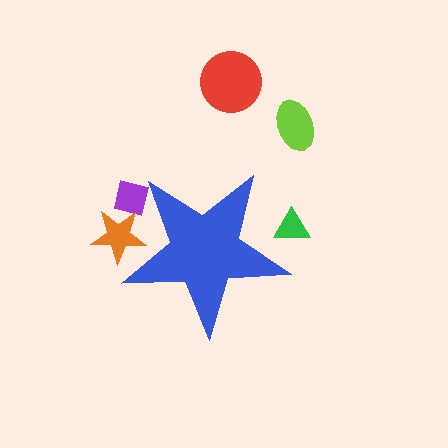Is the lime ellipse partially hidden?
No, the lime ellipse is fully visible.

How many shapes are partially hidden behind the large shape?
3 shapes are partially hidden.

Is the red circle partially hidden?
No, the red circle is fully visible.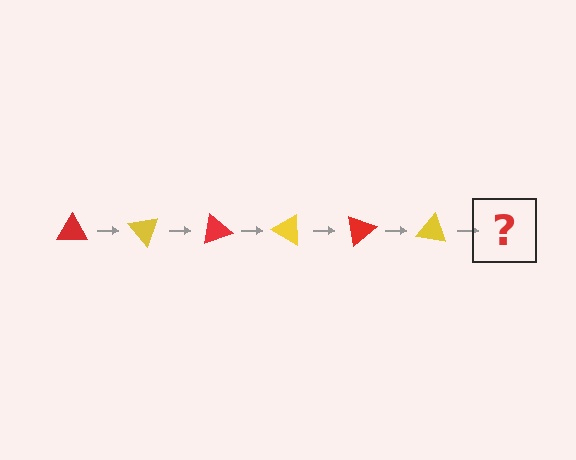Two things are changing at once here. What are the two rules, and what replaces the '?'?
The two rules are that it rotates 50 degrees each step and the color cycles through red and yellow. The '?' should be a red triangle, rotated 300 degrees from the start.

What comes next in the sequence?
The next element should be a red triangle, rotated 300 degrees from the start.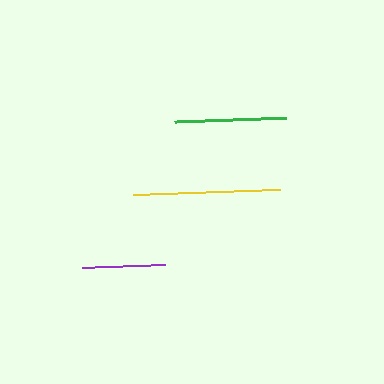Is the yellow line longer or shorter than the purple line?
The yellow line is longer than the purple line.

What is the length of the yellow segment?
The yellow segment is approximately 147 pixels long.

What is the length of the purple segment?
The purple segment is approximately 82 pixels long.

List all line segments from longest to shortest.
From longest to shortest: yellow, green, purple.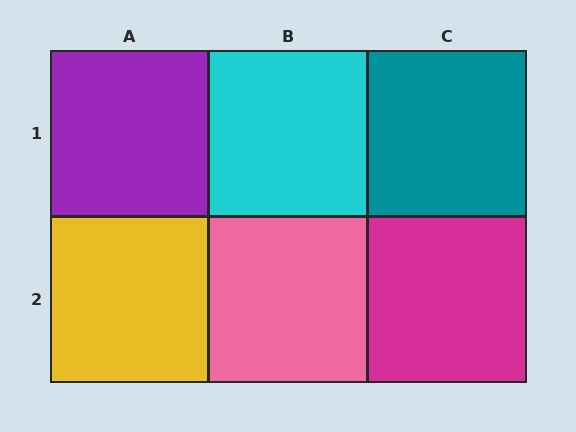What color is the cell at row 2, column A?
Yellow.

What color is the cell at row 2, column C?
Magenta.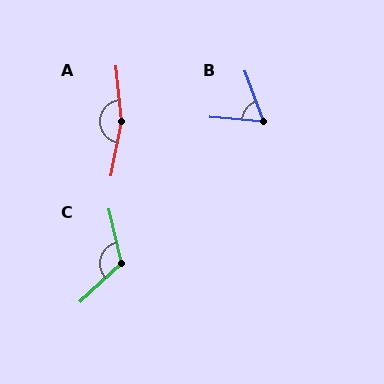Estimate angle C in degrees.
Approximately 120 degrees.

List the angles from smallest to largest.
B (65°), C (120°), A (163°).